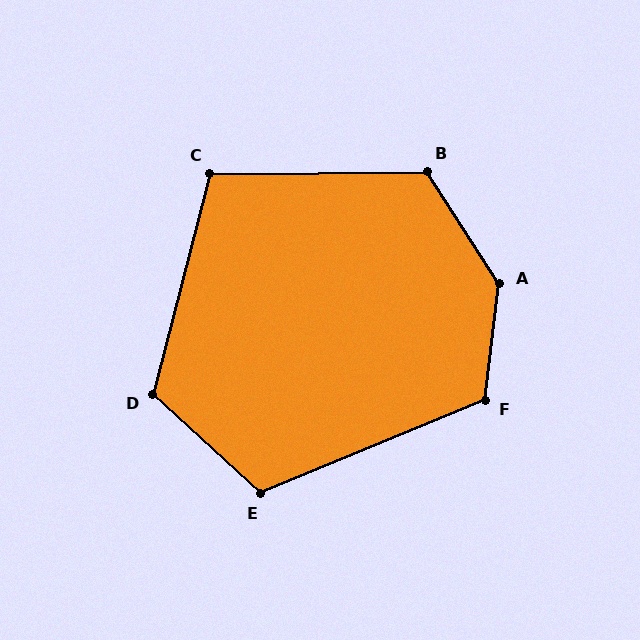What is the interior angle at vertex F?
Approximately 120 degrees (obtuse).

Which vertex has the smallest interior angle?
C, at approximately 105 degrees.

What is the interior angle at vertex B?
Approximately 122 degrees (obtuse).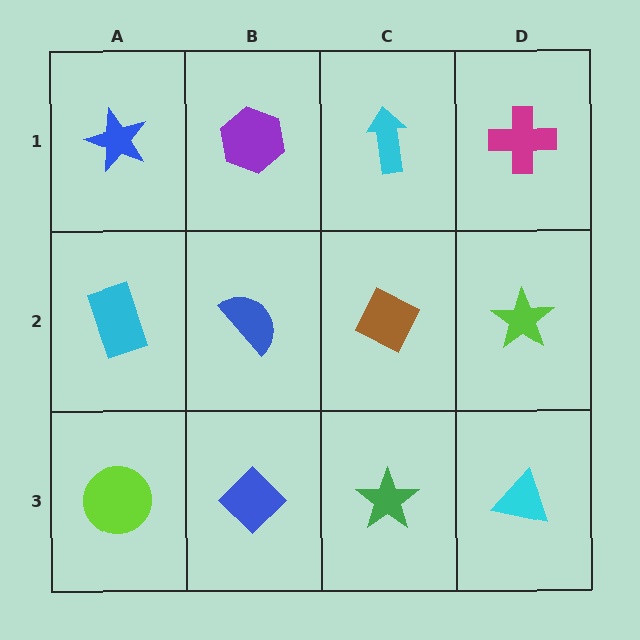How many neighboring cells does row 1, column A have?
2.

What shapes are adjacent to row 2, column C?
A cyan arrow (row 1, column C), a green star (row 3, column C), a blue semicircle (row 2, column B), a lime star (row 2, column D).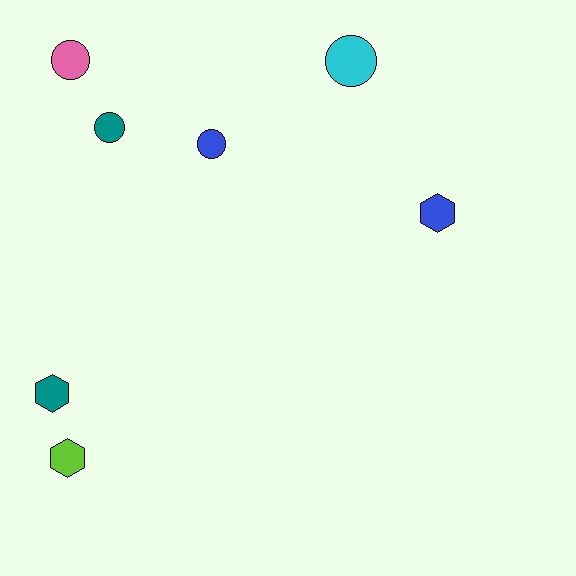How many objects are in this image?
There are 7 objects.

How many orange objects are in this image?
There are no orange objects.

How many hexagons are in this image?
There are 3 hexagons.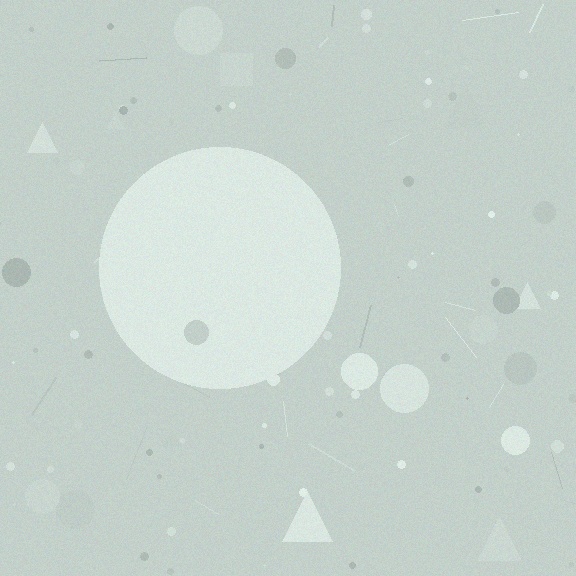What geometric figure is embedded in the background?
A circle is embedded in the background.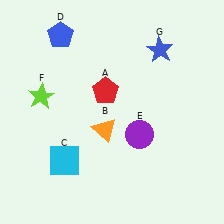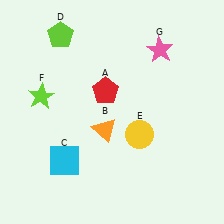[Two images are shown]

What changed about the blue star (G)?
In Image 1, G is blue. In Image 2, it changed to pink.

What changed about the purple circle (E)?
In Image 1, E is purple. In Image 2, it changed to yellow.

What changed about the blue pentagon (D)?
In Image 1, D is blue. In Image 2, it changed to lime.